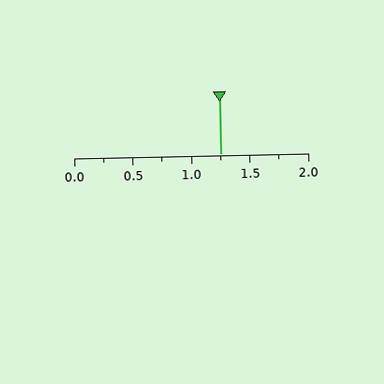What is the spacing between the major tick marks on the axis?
The major ticks are spaced 0.5 apart.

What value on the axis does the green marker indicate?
The marker indicates approximately 1.25.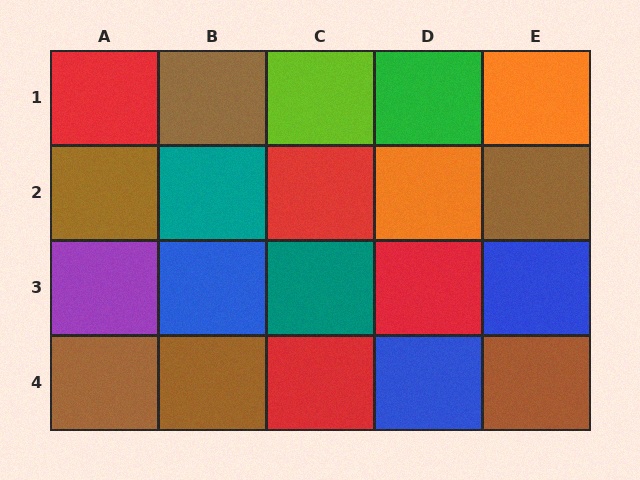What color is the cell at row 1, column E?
Orange.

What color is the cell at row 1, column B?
Brown.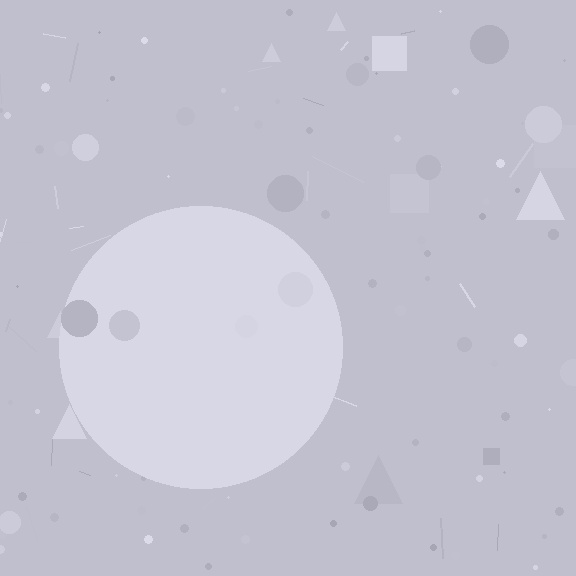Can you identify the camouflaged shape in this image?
The camouflaged shape is a circle.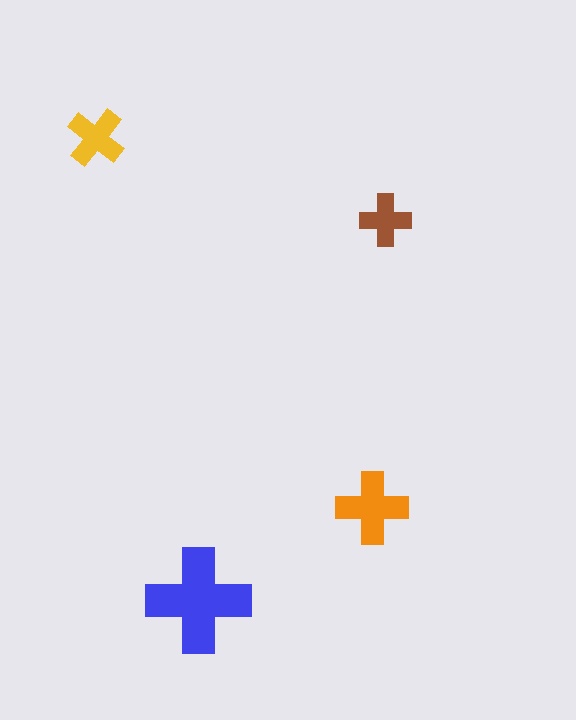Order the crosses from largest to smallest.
the blue one, the orange one, the yellow one, the brown one.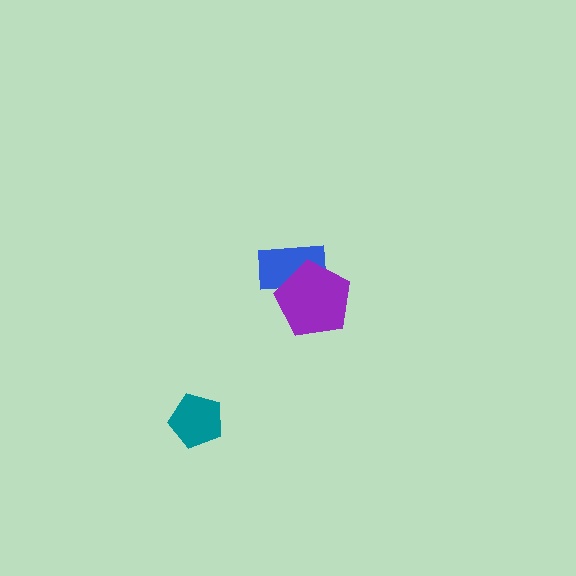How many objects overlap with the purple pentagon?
1 object overlaps with the purple pentagon.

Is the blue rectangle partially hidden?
Yes, it is partially covered by another shape.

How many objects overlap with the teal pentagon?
0 objects overlap with the teal pentagon.